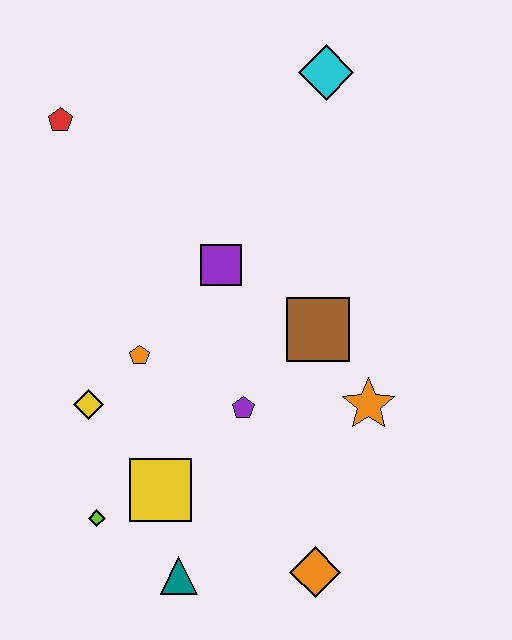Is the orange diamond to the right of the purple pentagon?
Yes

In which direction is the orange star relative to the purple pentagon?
The orange star is to the right of the purple pentagon.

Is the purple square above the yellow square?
Yes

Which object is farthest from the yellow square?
The cyan diamond is farthest from the yellow square.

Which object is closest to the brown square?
The orange star is closest to the brown square.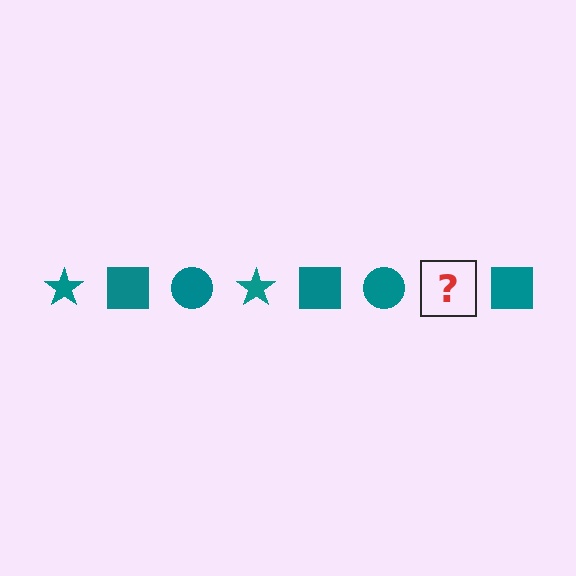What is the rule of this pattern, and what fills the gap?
The rule is that the pattern cycles through star, square, circle shapes in teal. The gap should be filled with a teal star.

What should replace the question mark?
The question mark should be replaced with a teal star.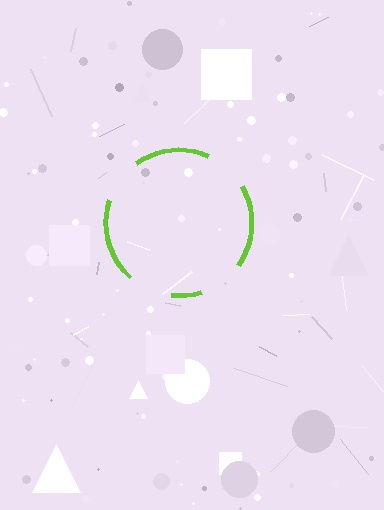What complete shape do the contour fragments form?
The contour fragments form a circle.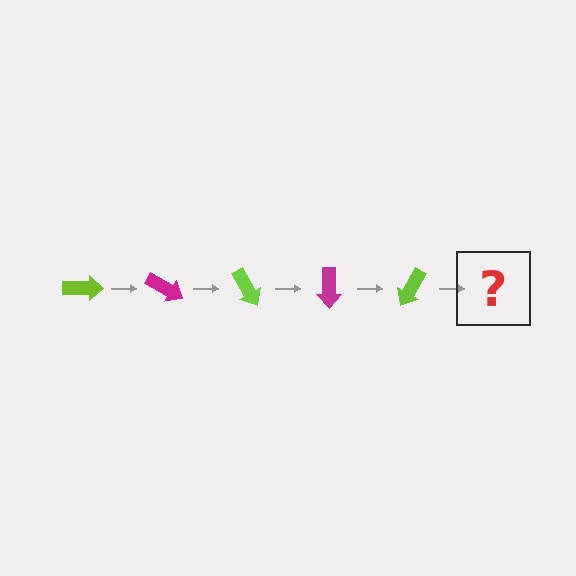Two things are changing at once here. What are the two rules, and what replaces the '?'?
The two rules are that it rotates 30 degrees each step and the color cycles through lime and magenta. The '?' should be a magenta arrow, rotated 150 degrees from the start.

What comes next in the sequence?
The next element should be a magenta arrow, rotated 150 degrees from the start.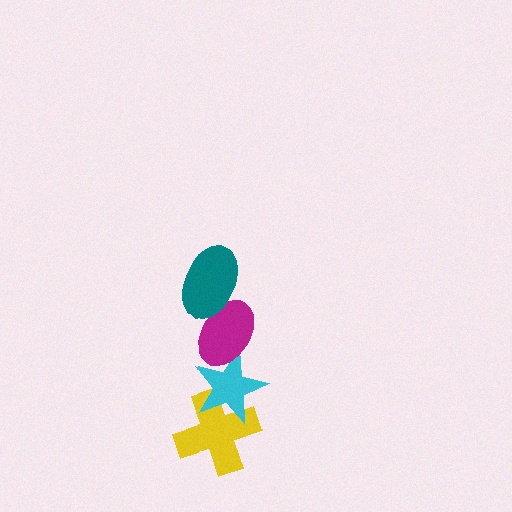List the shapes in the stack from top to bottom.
From top to bottom: the teal ellipse, the magenta ellipse, the cyan star, the yellow cross.